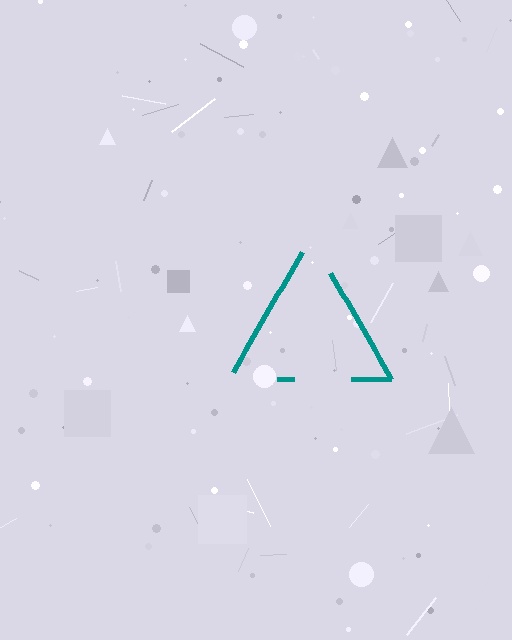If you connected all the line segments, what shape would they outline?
They would outline a triangle.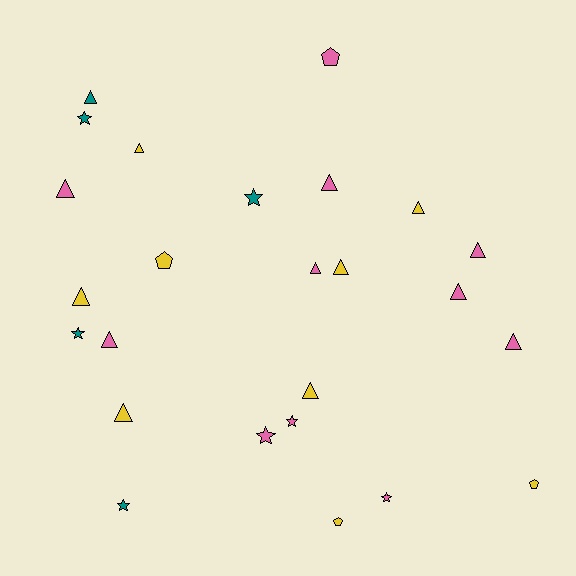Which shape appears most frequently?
Triangle, with 14 objects.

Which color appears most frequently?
Pink, with 11 objects.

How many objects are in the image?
There are 25 objects.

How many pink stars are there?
There are 3 pink stars.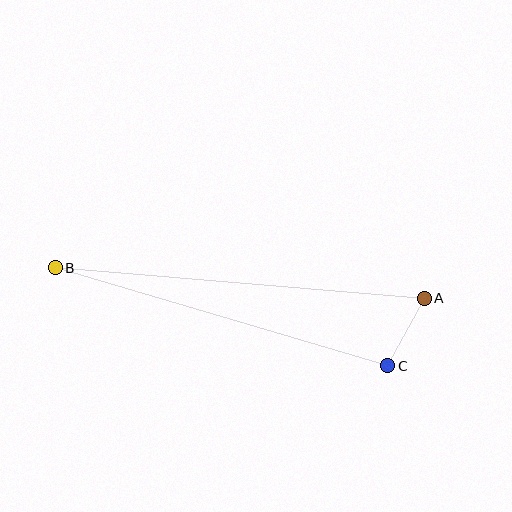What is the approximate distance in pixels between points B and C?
The distance between B and C is approximately 346 pixels.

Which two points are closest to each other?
Points A and C are closest to each other.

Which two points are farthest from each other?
Points A and B are farthest from each other.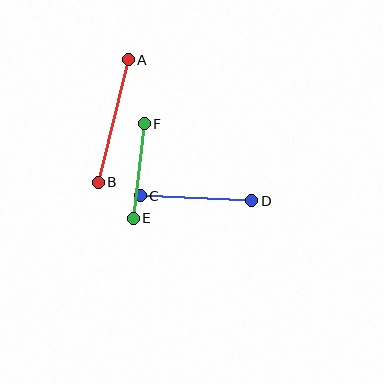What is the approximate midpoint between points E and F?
The midpoint is at approximately (139, 171) pixels.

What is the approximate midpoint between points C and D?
The midpoint is at approximately (196, 198) pixels.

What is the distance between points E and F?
The distance is approximately 95 pixels.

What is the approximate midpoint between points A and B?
The midpoint is at approximately (113, 121) pixels.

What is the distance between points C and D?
The distance is approximately 112 pixels.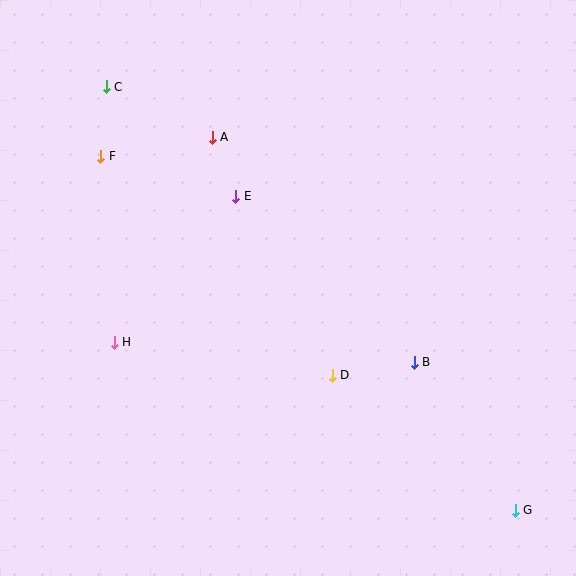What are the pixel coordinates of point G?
Point G is at (515, 510).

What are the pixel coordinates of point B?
Point B is at (414, 362).